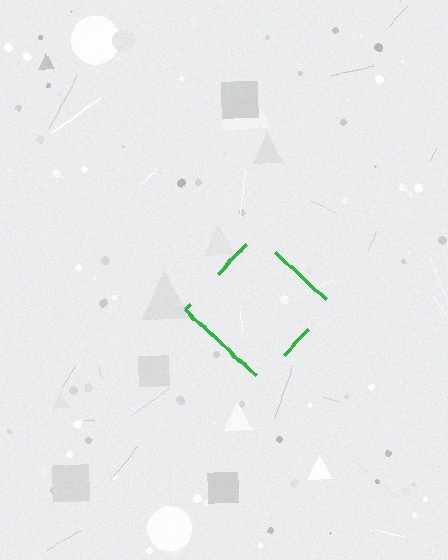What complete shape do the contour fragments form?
The contour fragments form a diamond.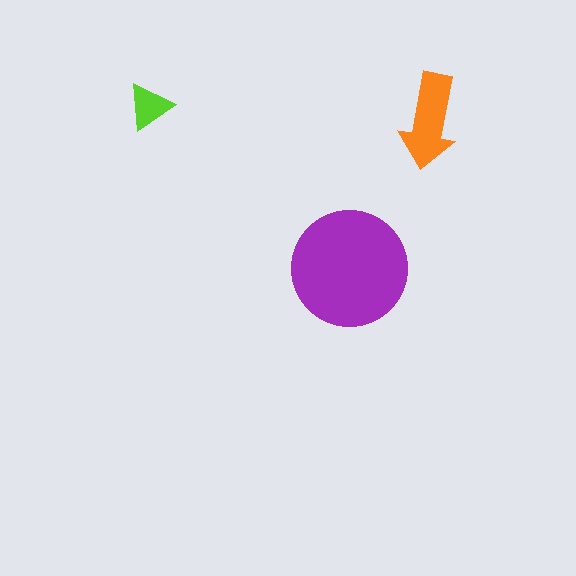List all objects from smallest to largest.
The lime triangle, the orange arrow, the purple circle.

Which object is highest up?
The lime triangle is topmost.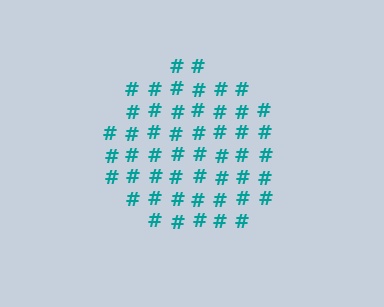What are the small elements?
The small elements are hash symbols.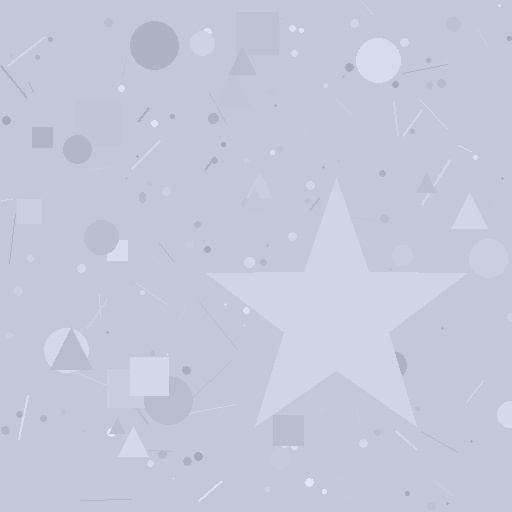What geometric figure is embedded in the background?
A star is embedded in the background.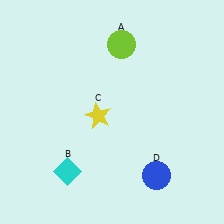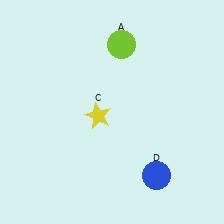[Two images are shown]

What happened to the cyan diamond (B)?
The cyan diamond (B) was removed in Image 2. It was in the bottom-left area of Image 1.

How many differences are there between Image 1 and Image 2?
There is 1 difference between the two images.